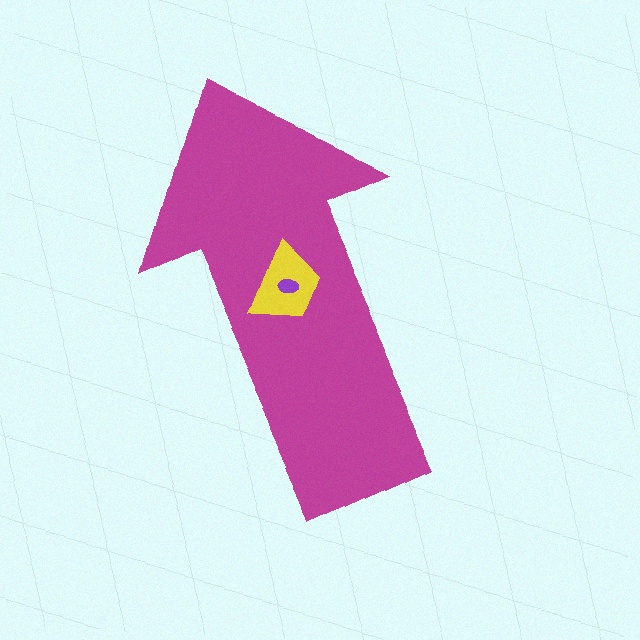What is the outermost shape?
The magenta arrow.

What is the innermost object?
The purple ellipse.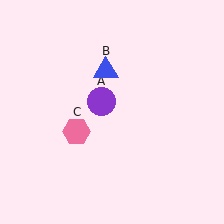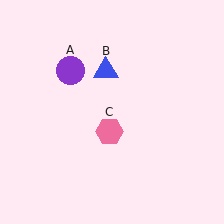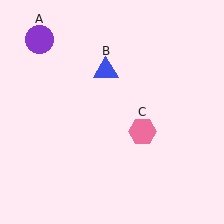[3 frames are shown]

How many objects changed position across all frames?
2 objects changed position: purple circle (object A), pink hexagon (object C).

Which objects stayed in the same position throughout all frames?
Blue triangle (object B) remained stationary.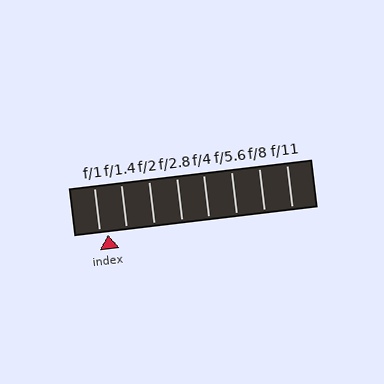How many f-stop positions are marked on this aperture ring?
There are 8 f-stop positions marked.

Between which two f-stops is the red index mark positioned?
The index mark is between f/1 and f/1.4.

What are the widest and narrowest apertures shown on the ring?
The widest aperture shown is f/1 and the narrowest is f/11.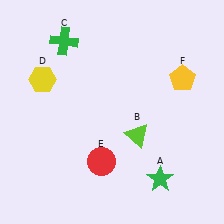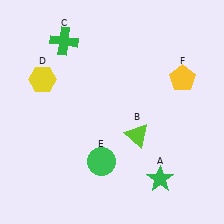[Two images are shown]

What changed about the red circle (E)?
In Image 1, E is red. In Image 2, it changed to green.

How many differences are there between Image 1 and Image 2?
There is 1 difference between the two images.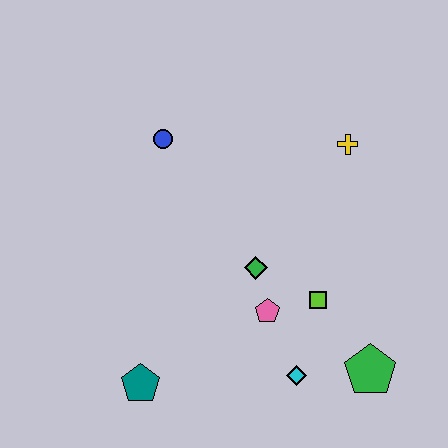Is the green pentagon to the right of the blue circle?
Yes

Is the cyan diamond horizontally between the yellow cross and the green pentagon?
No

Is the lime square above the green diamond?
No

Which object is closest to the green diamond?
The pink pentagon is closest to the green diamond.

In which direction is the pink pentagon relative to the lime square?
The pink pentagon is to the left of the lime square.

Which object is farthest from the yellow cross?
The teal pentagon is farthest from the yellow cross.